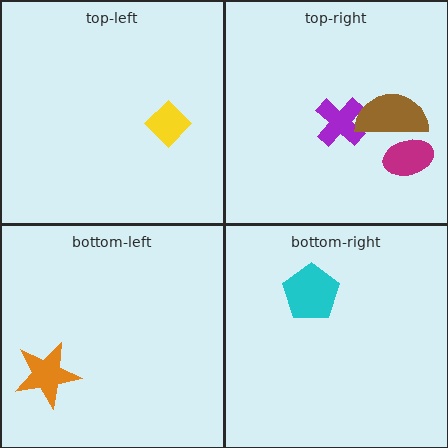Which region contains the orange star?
The bottom-left region.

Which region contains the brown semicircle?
The top-right region.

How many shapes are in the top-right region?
3.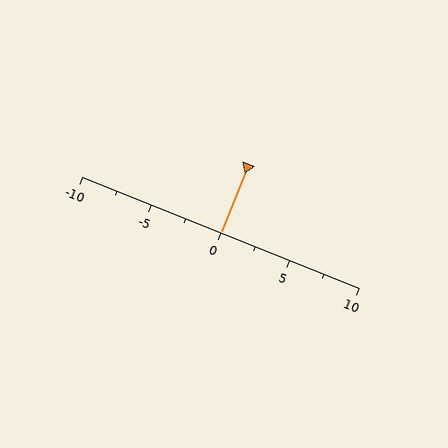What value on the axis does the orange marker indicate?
The marker indicates approximately 0.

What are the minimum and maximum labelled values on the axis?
The axis runs from -10 to 10.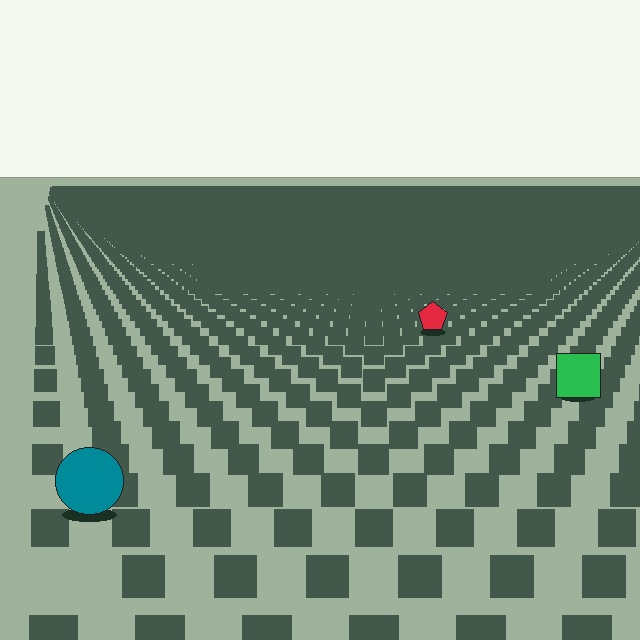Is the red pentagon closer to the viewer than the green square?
No. The green square is closer — you can tell from the texture gradient: the ground texture is coarser near it.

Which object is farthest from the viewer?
The red pentagon is farthest from the viewer. It appears smaller and the ground texture around it is denser.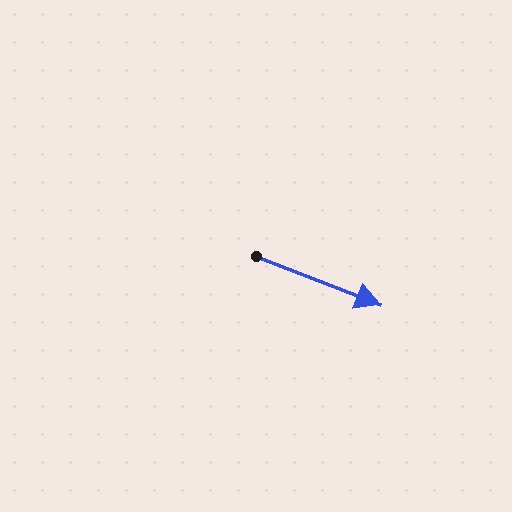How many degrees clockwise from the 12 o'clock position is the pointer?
Approximately 111 degrees.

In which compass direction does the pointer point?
East.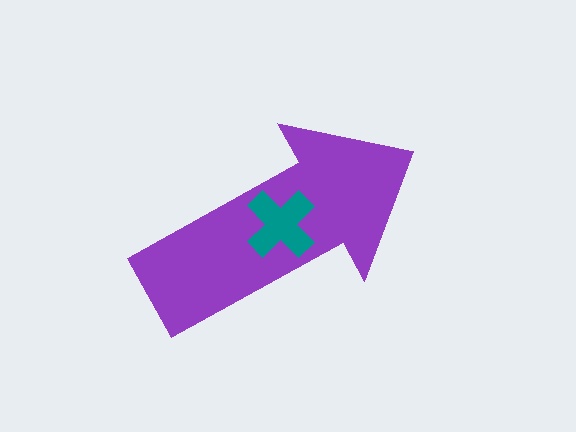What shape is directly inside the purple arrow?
The teal cross.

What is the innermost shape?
The teal cross.